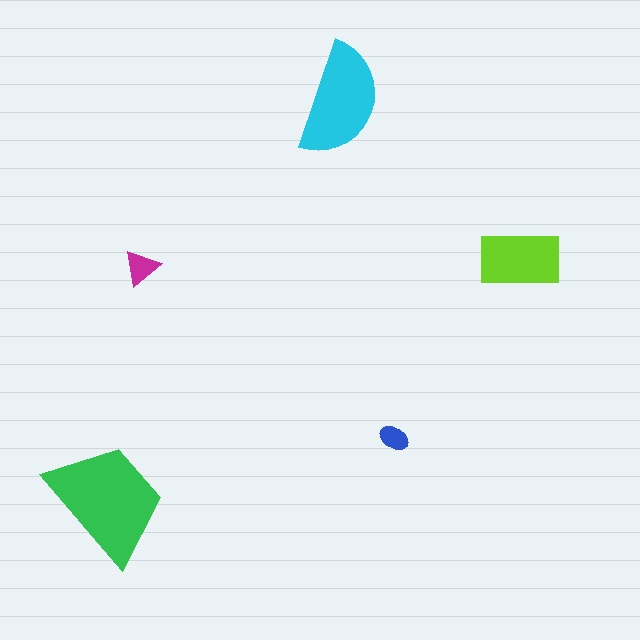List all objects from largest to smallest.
The green trapezoid, the cyan semicircle, the lime rectangle, the magenta triangle, the blue ellipse.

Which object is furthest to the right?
The lime rectangle is rightmost.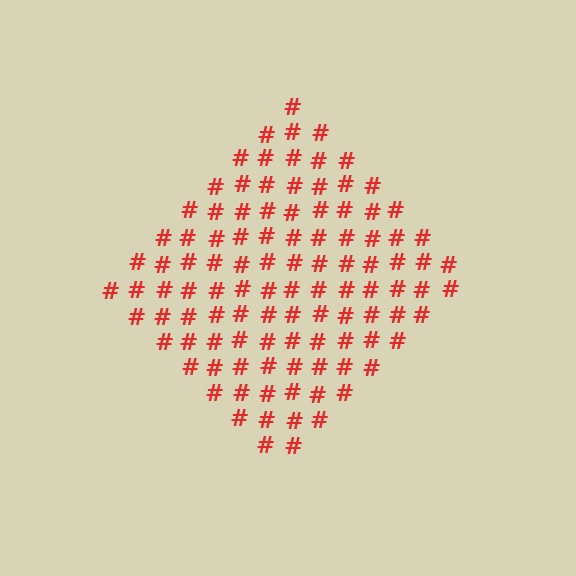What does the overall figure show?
The overall figure shows a diamond.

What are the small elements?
The small elements are hash symbols.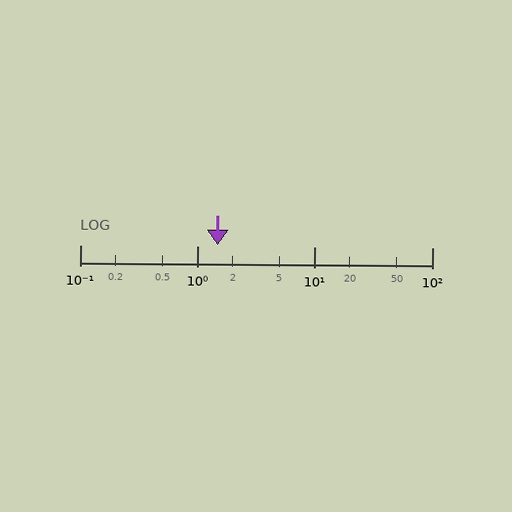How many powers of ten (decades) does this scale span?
The scale spans 3 decades, from 0.1 to 100.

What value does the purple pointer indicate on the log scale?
The pointer indicates approximately 1.5.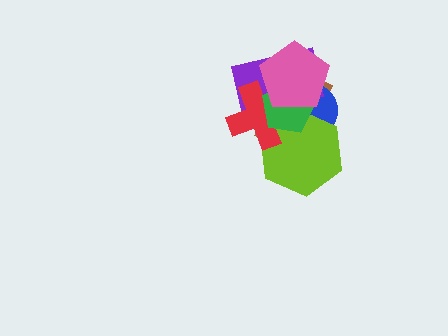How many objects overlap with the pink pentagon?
5 objects overlap with the pink pentagon.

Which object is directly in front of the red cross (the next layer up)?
The green pentagon is directly in front of the red cross.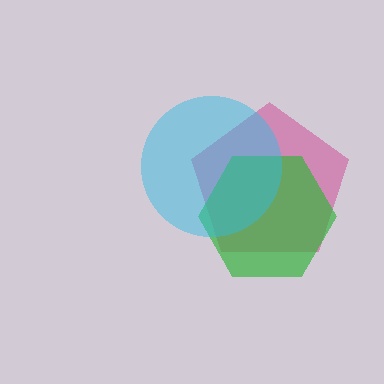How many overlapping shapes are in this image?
There are 3 overlapping shapes in the image.